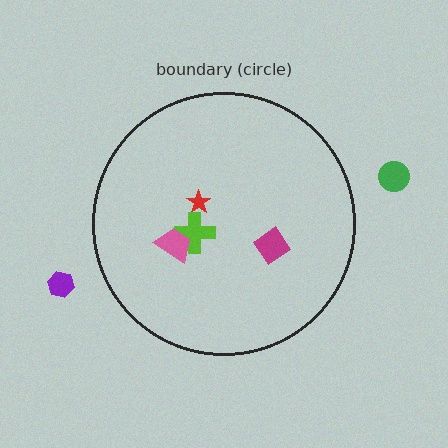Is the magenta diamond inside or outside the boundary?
Inside.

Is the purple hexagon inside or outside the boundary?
Outside.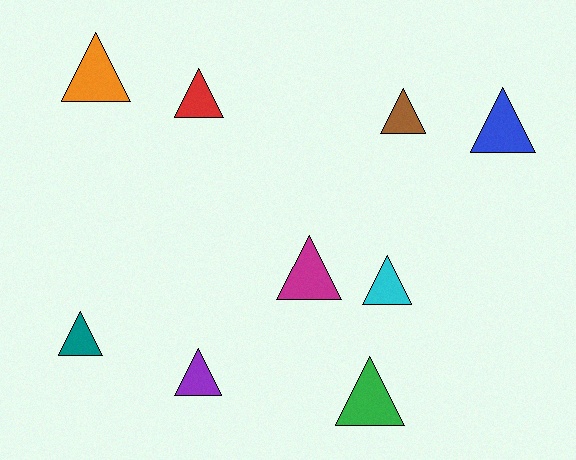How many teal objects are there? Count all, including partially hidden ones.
There is 1 teal object.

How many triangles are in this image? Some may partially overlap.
There are 9 triangles.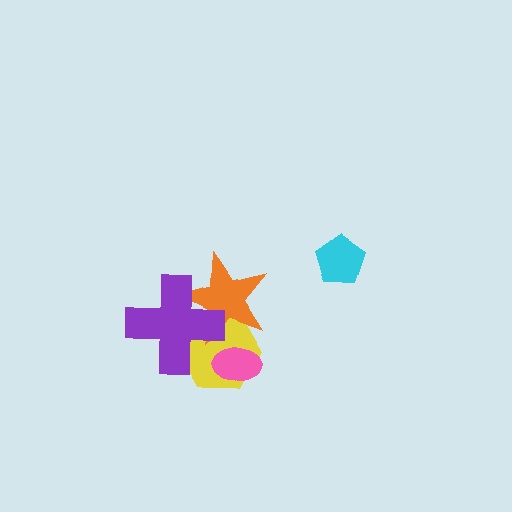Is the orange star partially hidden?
Yes, it is partially covered by another shape.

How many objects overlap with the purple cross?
2 objects overlap with the purple cross.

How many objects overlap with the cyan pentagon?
0 objects overlap with the cyan pentagon.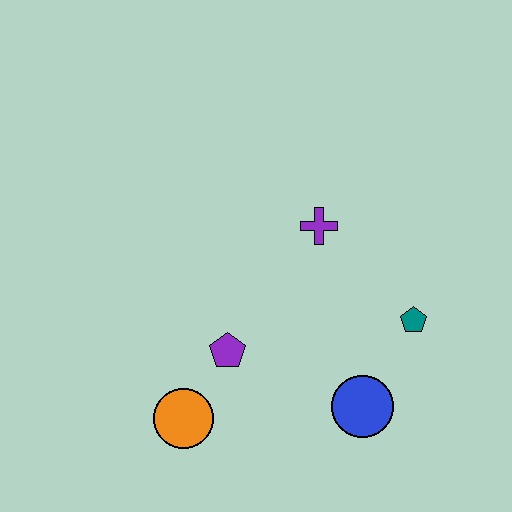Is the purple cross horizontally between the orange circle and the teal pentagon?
Yes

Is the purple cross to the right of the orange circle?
Yes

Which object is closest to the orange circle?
The purple pentagon is closest to the orange circle.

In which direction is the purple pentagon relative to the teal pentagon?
The purple pentagon is to the left of the teal pentagon.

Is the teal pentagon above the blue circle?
Yes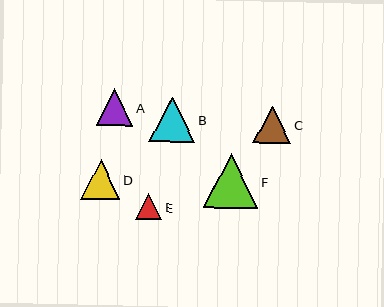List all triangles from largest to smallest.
From largest to smallest: F, B, D, C, A, E.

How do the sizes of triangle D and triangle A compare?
Triangle D and triangle A are approximately the same size.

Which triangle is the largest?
Triangle F is the largest with a size of approximately 54 pixels.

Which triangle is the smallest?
Triangle E is the smallest with a size of approximately 27 pixels.